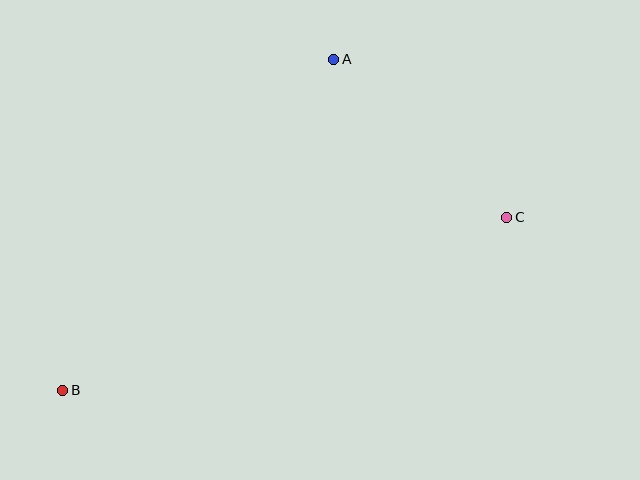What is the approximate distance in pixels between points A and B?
The distance between A and B is approximately 428 pixels.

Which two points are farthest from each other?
Points B and C are farthest from each other.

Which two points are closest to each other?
Points A and C are closest to each other.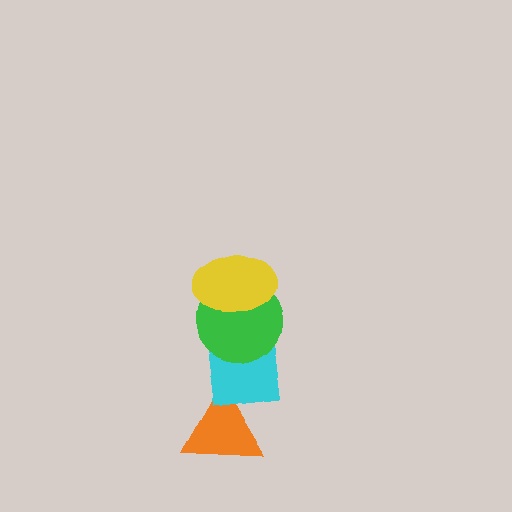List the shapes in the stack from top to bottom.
From top to bottom: the yellow ellipse, the green circle, the cyan square, the orange triangle.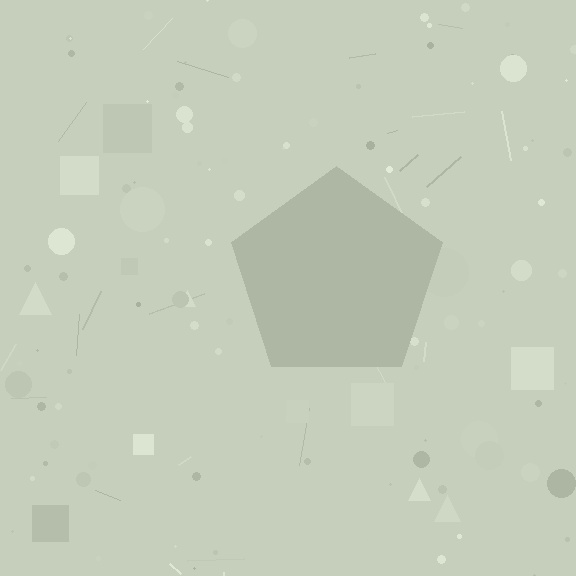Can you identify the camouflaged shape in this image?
The camouflaged shape is a pentagon.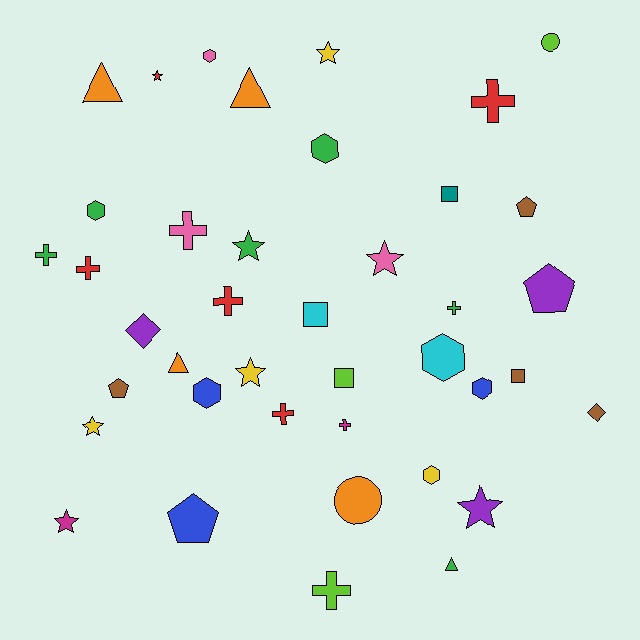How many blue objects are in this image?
There are 3 blue objects.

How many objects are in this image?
There are 40 objects.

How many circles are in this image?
There are 2 circles.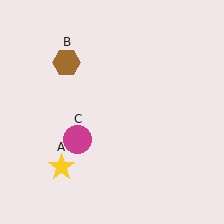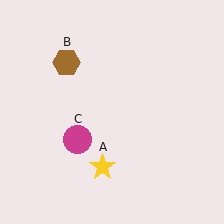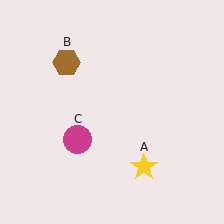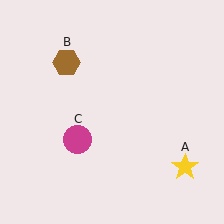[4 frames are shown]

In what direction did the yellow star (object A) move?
The yellow star (object A) moved right.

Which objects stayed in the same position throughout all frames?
Brown hexagon (object B) and magenta circle (object C) remained stationary.